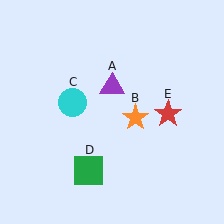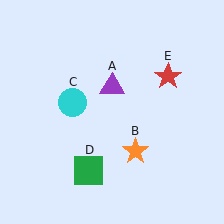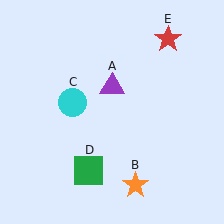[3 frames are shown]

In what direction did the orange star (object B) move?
The orange star (object B) moved down.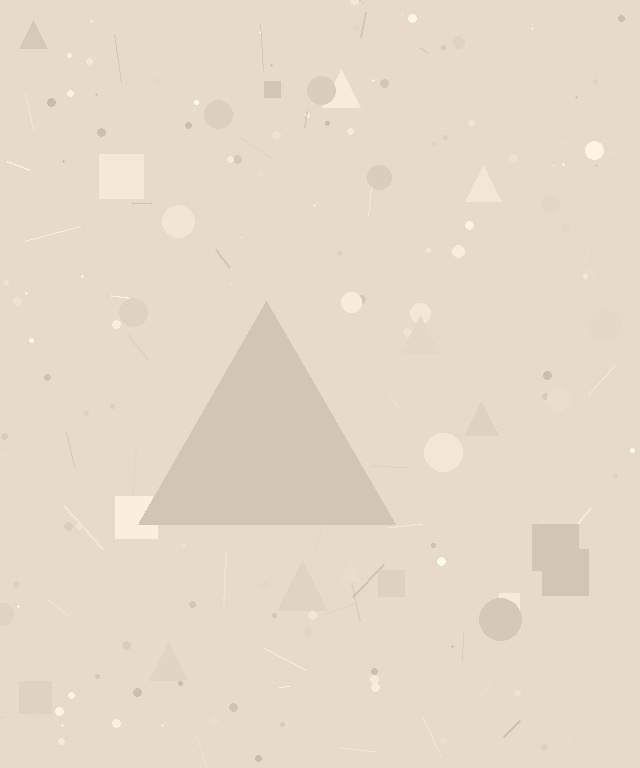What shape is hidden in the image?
A triangle is hidden in the image.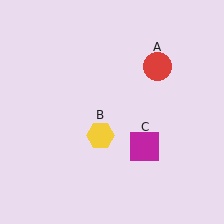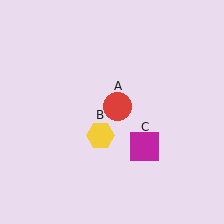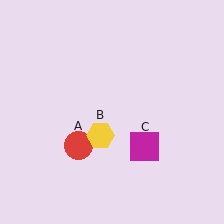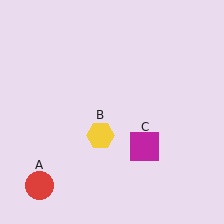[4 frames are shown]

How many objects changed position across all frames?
1 object changed position: red circle (object A).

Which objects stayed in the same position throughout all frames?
Yellow hexagon (object B) and magenta square (object C) remained stationary.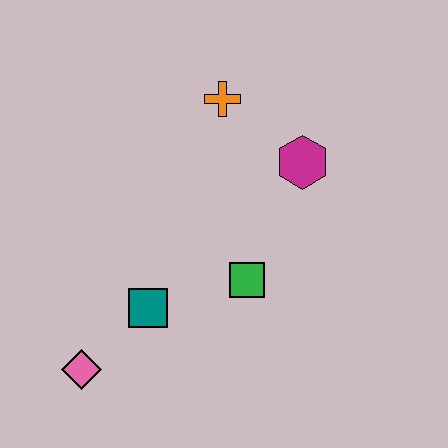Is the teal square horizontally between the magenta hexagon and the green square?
No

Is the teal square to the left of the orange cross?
Yes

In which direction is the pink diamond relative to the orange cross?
The pink diamond is below the orange cross.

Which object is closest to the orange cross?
The magenta hexagon is closest to the orange cross.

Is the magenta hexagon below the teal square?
No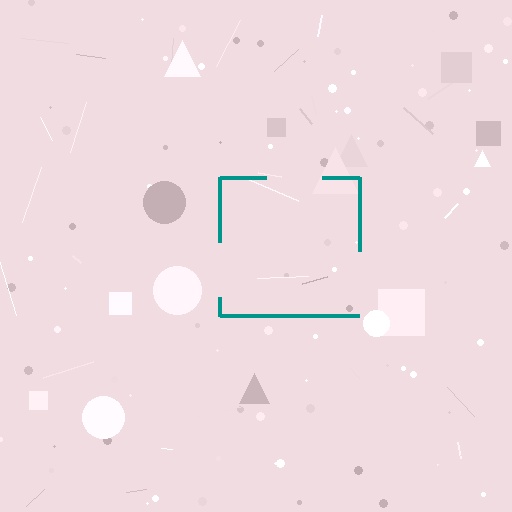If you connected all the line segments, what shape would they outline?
They would outline a square.